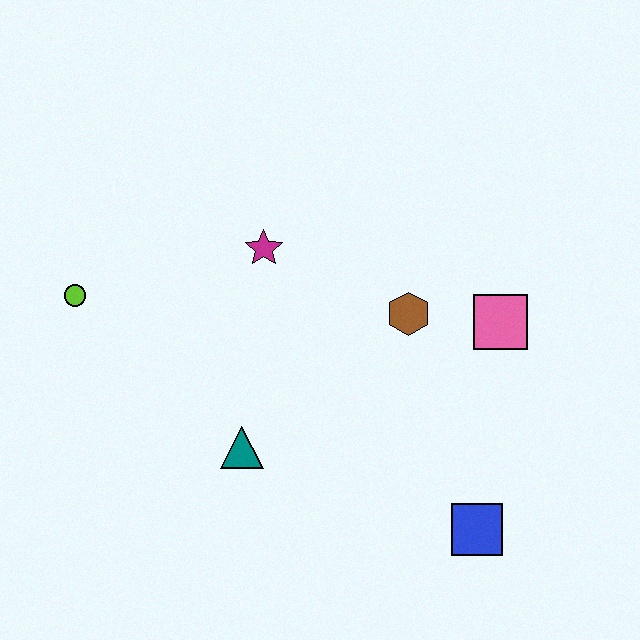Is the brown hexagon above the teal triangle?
Yes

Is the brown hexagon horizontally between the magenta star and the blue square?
Yes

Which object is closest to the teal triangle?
The magenta star is closest to the teal triangle.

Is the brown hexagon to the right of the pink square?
No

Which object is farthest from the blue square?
The lime circle is farthest from the blue square.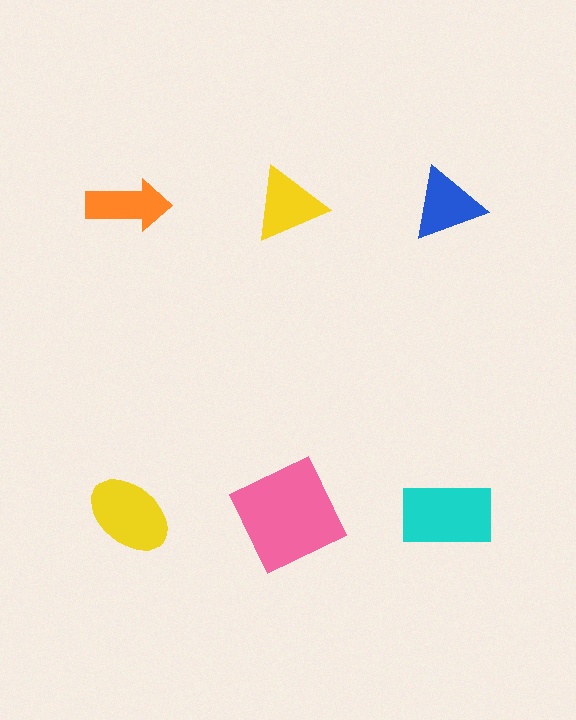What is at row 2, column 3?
A cyan rectangle.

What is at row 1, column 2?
A yellow triangle.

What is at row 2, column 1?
A yellow ellipse.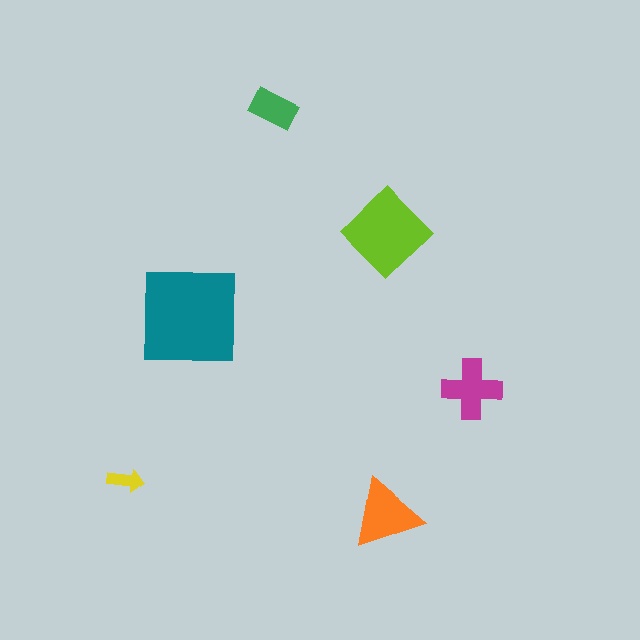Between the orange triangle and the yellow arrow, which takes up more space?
The orange triangle.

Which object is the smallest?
The yellow arrow.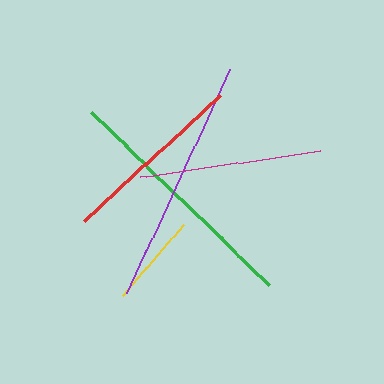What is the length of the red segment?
The red segment is approximately 185 pixels long.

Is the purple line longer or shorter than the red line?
The purple line is longer than the red line.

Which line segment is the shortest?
The yellow line is the shortest at approximately 94 pixels.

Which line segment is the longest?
The green line is the longest at approximately 248 pixels.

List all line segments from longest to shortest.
From longest to shortest: green, purple, red, magenta, yellow.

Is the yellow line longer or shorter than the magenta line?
The magenta line is longer than the yellow line.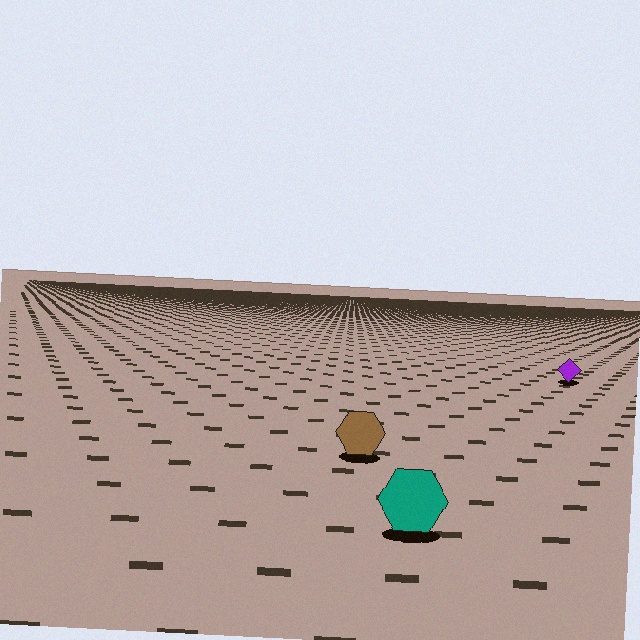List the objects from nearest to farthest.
From nearest to farthest: the teal hexagon, the brown hexagon, the purple diamond.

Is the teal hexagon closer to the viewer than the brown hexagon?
Yes. The teal hexagon is closer — you can tell from the texture gradient: the ground texture is coarser near it.